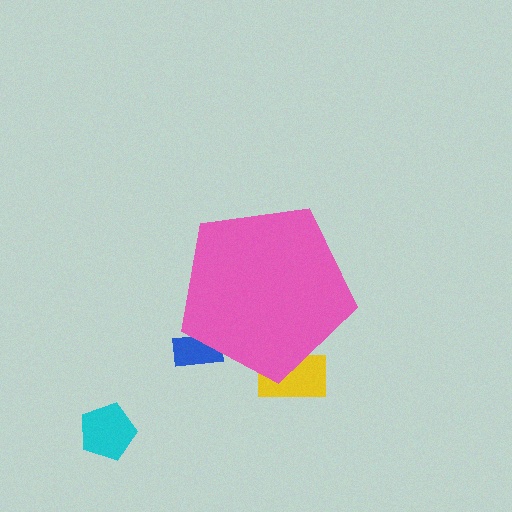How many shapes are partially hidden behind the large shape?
2 shapes are partially hidden.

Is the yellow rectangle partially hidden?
Yes, the yellow rectangle is partially hidden behind the pink pentagon.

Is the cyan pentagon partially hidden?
No, the cyan pentagon is fully visible.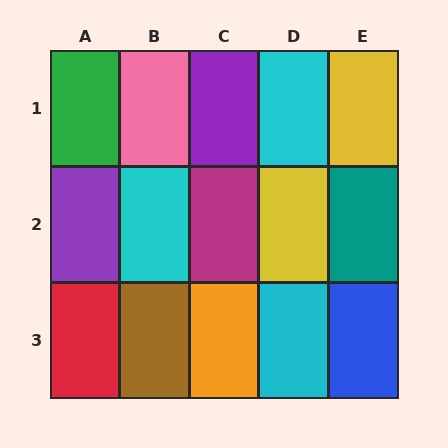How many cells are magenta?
1 cell is magenta.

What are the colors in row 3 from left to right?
Red, brown, orange, cyan, blue.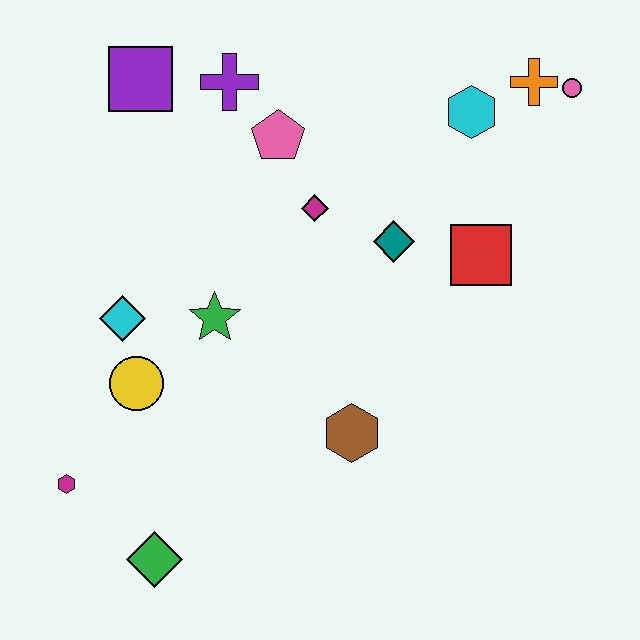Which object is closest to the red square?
The teal diamond is closest to the red square.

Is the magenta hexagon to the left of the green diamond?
Yes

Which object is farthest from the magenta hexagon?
The pink circle is farthest from the magenta hexagon.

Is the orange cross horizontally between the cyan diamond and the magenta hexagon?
No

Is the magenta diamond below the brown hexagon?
No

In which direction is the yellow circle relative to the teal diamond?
The yellow circle is to the left of the teal diamond.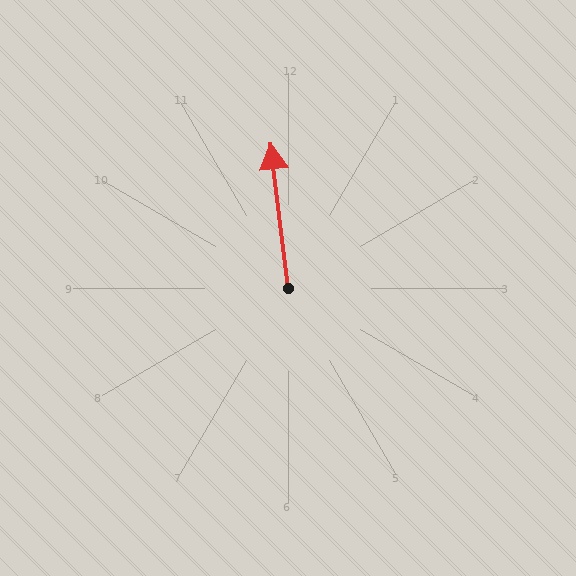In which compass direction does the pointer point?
North.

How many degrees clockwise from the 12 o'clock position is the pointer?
Approximately 353 degrees.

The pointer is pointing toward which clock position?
Roughly 12 o'clock.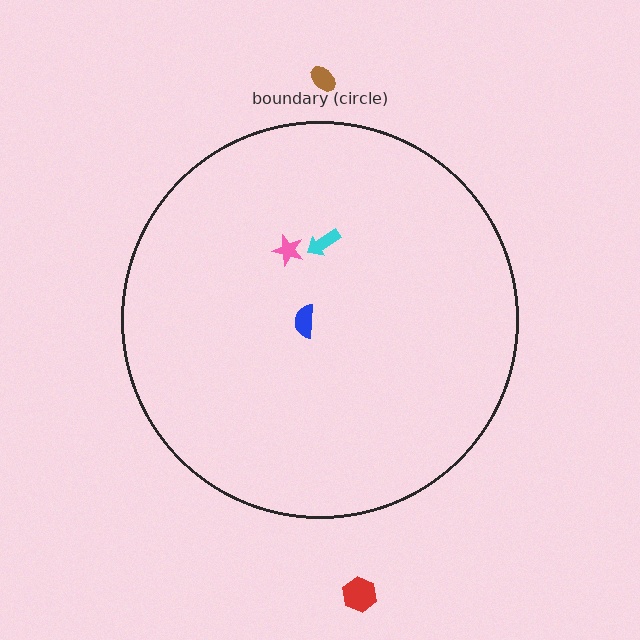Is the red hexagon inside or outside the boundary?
Outside.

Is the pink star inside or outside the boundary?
Inside.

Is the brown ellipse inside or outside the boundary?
Outside.